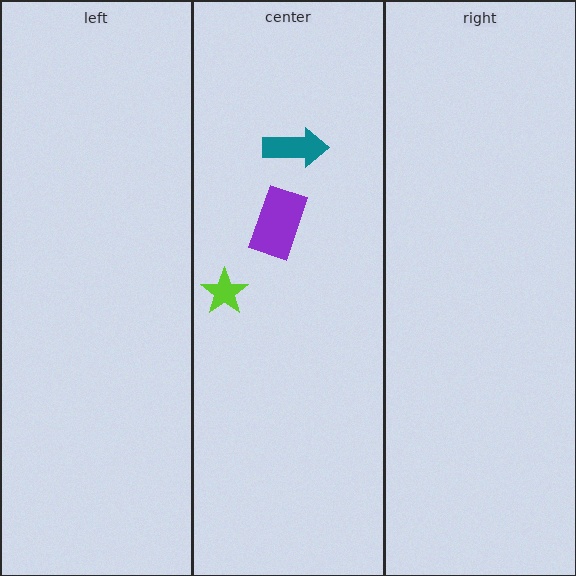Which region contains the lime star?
The center region.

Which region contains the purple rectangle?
The center region.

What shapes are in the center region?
The purple rectangle, the lime star, the teal arrow.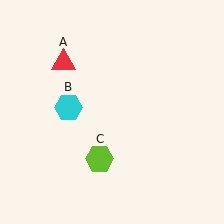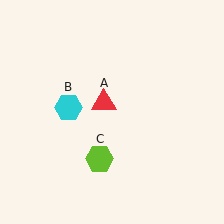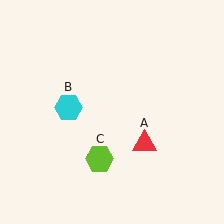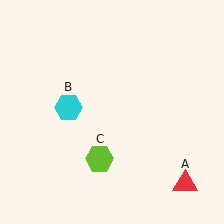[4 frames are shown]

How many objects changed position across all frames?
1 object changed position: red triangle (object A).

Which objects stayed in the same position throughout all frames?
Cyan hexagon (object B) and lime hexagon (object C) remained stationary.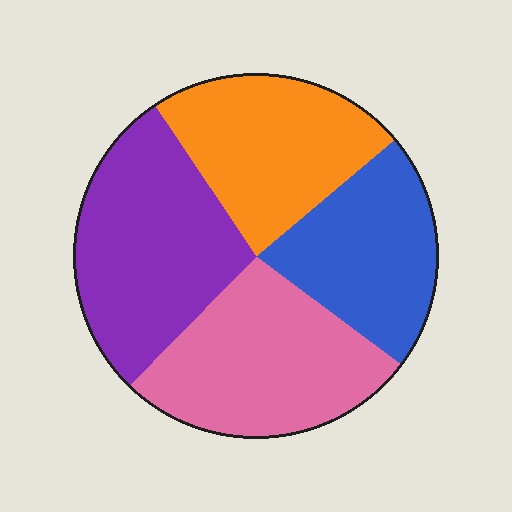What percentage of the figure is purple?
Purple covers roughly 30% of the figure.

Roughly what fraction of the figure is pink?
Pink takes up about one quarter (1/4) of the figure.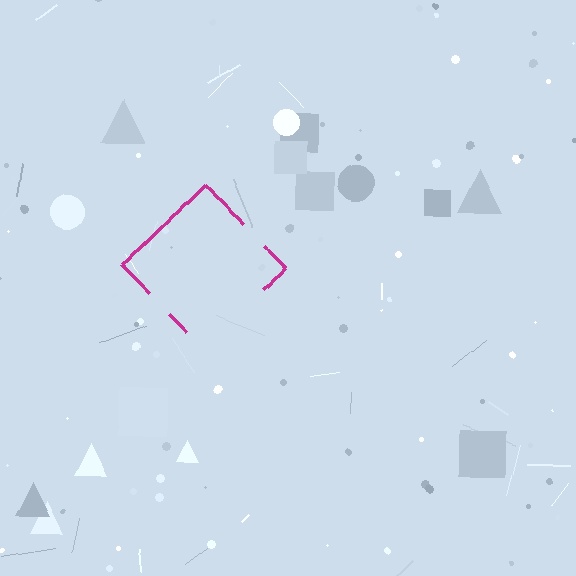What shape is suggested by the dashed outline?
The dashed outline suggests a diamond.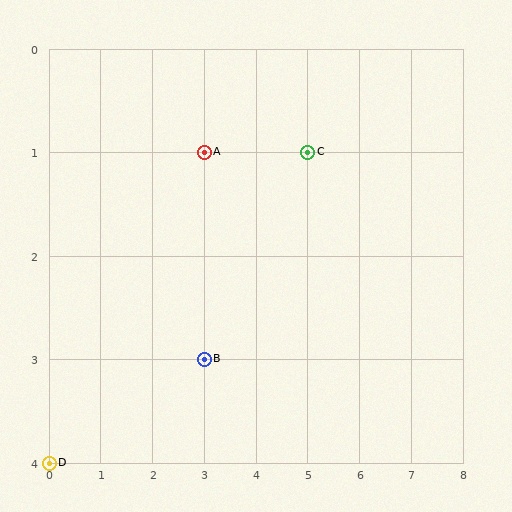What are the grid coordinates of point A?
Point A is at grid coordinates (3, 1).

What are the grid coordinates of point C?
Point C is at grid coordinates (5, 1).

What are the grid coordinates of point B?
Point B is at grid coordinates (3, 3).